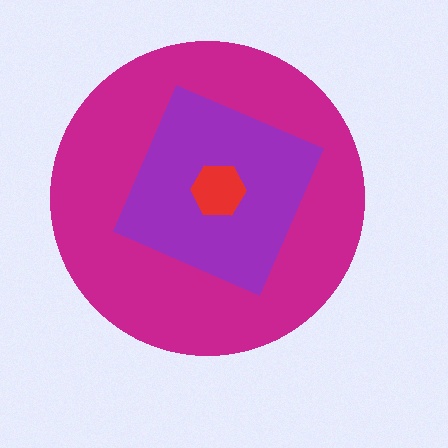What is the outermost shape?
The magenta circle.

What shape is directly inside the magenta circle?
The purple diamond.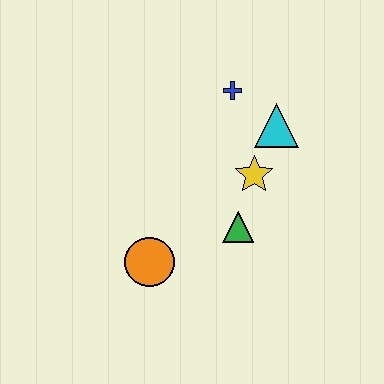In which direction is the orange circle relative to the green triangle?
The orange circle is to the left of the green triangle.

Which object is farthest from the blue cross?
The orange circle is farthest from the blue cross.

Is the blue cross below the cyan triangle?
No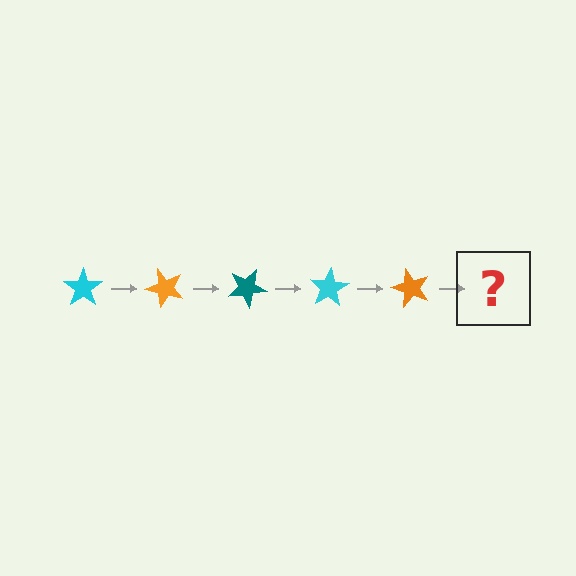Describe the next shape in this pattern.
It should be a teal star, rotated 250 degrees from the start.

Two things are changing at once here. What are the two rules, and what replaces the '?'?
The two rules are that it rotates 50 degrees each step and the color cycles through cyan, orange, and teal. The '?' should be a teal star, rotated 250 degrees from the start.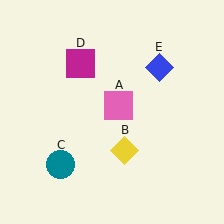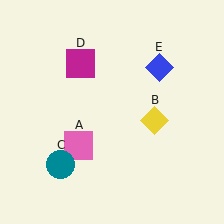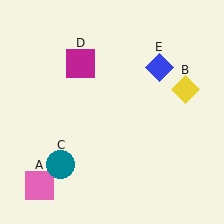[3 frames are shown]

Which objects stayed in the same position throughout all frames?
Teal circle (object C) and magenta square (object D) and blue diamond (object E) remained stationary.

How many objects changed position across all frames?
2 objects changed position: pink square (object A), yellow diamond (object B).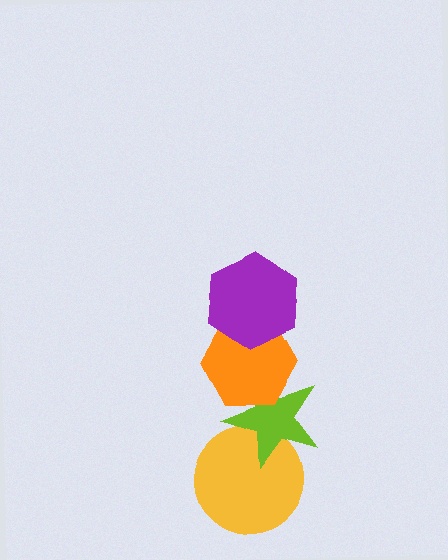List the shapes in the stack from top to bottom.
From top to bottom: the purple hexagon, the orange hexagon, the lime star, the yellow circle.